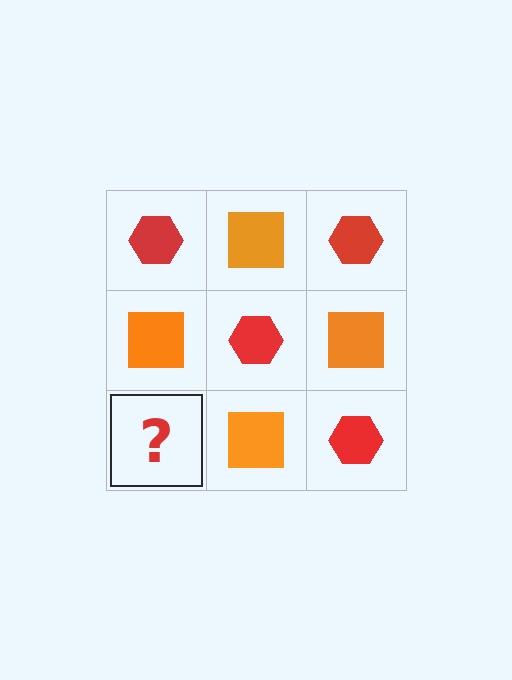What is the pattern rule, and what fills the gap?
The rule is that it alternates red hexagon and orange square in a checkerboard pattern. The gap should be filled with a red hexagon.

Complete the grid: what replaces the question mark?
The question mark should be replaced with a red hexagon.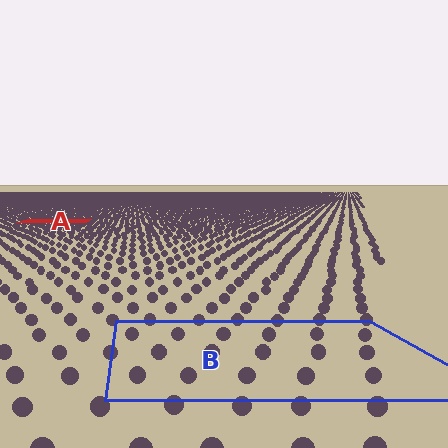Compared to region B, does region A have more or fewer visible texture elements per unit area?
Region A has more texture elements per unit area — they are packed more densely because it is farther away.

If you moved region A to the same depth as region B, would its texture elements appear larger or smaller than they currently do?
They would appear larger. At a closer depth, the same texture elements are projected at a bigger on-screen size.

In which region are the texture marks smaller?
The texture marks are smaller in region A, because it is farther away.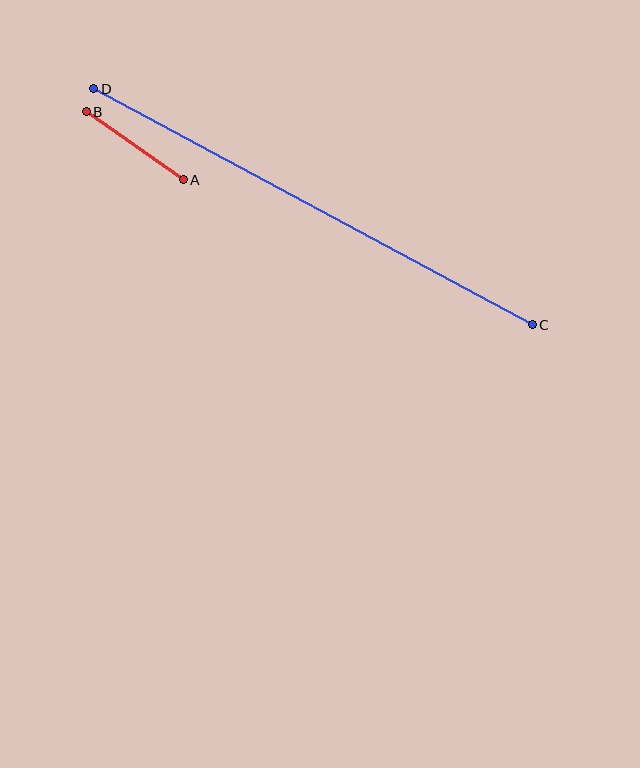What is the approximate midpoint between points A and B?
The midpoint is at approximately (135, 146) pixels.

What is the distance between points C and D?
The distance is approximately 498 pixels.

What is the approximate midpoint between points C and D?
The midpoint is at approximately (313, 207) pixels.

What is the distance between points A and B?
The distance is approximately 118 pixels.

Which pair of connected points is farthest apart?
Points C and D are farthest apart.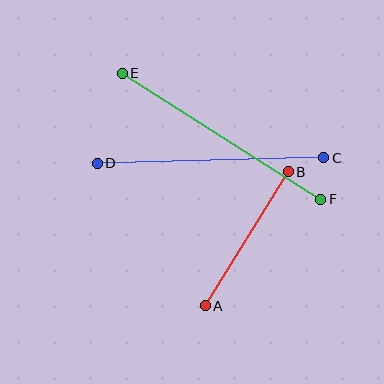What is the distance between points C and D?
The distance is approximately 226 pixels.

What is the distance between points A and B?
The distance is approximately 158 pixels.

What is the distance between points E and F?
The distance is approximately 235 pixels.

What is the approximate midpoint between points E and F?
The midpoint is at approximately (222, 136) pixels.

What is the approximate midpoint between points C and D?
The midpoint is at approximately (211, 161) pixels.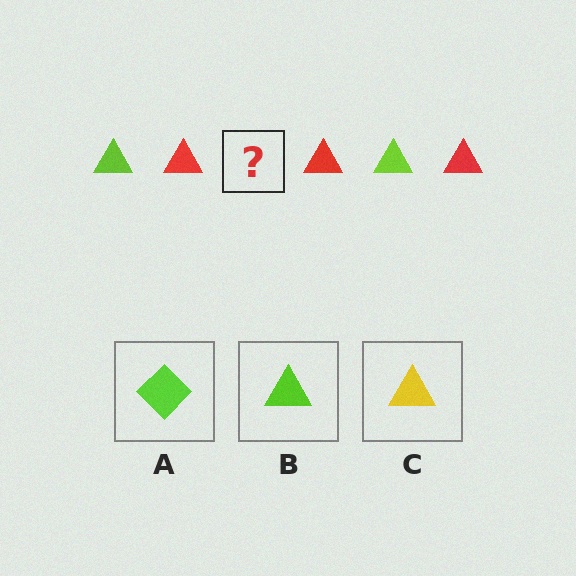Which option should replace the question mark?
Option B.